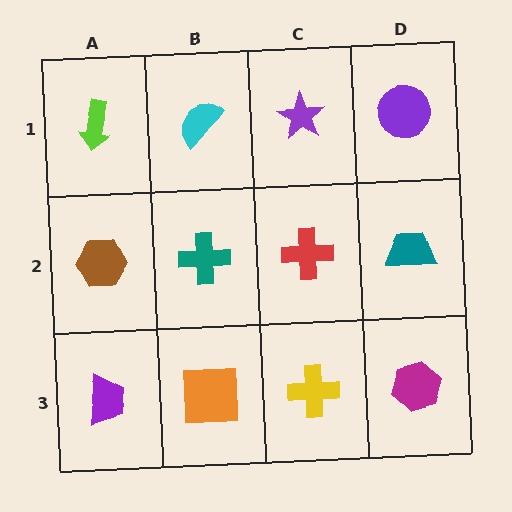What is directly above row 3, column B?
A teal cross.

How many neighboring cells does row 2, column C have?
4.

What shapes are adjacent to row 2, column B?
A cyan semicircle (row 1, column B), an orange square (row 3, column B), a brown hexagon (row 2, column A), a red cross (row 2, column C).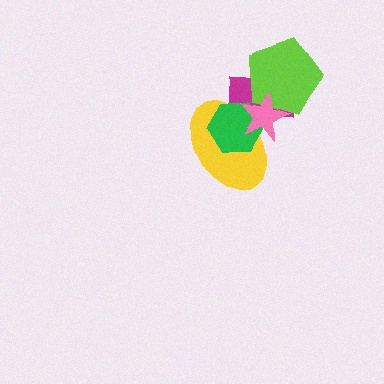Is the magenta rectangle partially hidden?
Yes, it is partially covered by another shape.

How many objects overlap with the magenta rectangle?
4 objects overlap with the magenta rectangle.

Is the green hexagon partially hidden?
Yes, it is partially covered by another shape.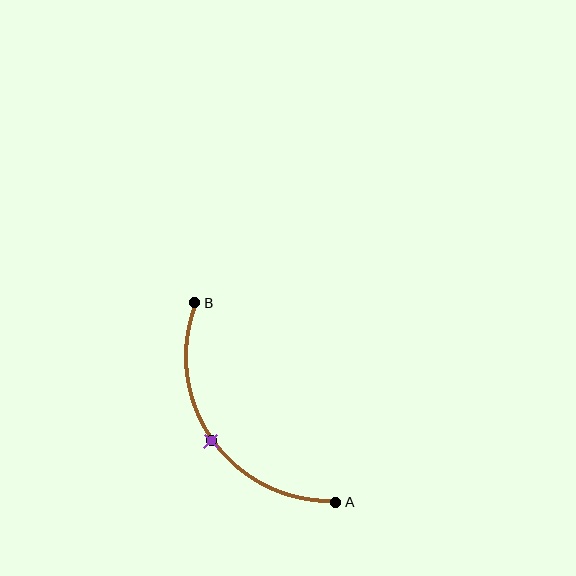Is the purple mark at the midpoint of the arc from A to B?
Yes. The purple mark lies on the arc at equal arc-length from both A and B — it is the arc midpoint.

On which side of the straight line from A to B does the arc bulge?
The arc bulges below and to the left of the straight line connecting A and B.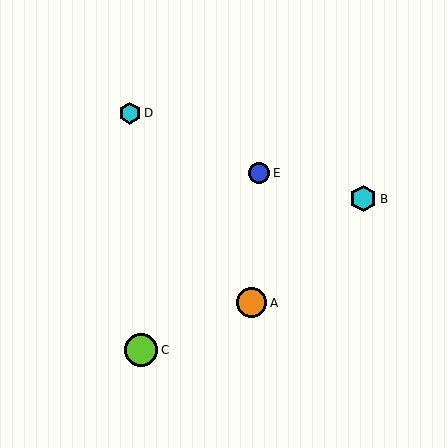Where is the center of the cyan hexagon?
The center of the cyan hexagon is at (363, 199).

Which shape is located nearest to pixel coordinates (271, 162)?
The blue circle (labeled E) at (259, 173) is nearest to that location.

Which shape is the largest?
The lime circle (labeled C) is the largest.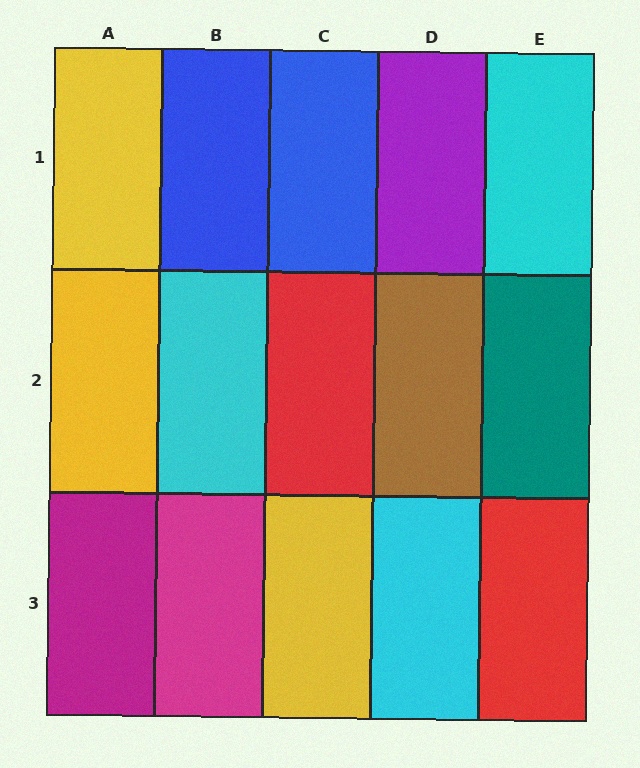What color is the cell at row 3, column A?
Magenta.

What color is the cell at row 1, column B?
Blue.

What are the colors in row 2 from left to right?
Yellow, cyan, red, brown, teal.